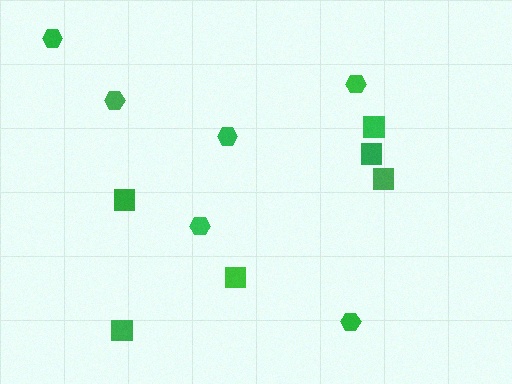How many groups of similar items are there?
There are 2 groups: one group of hexagons (6) and one group of squares (6).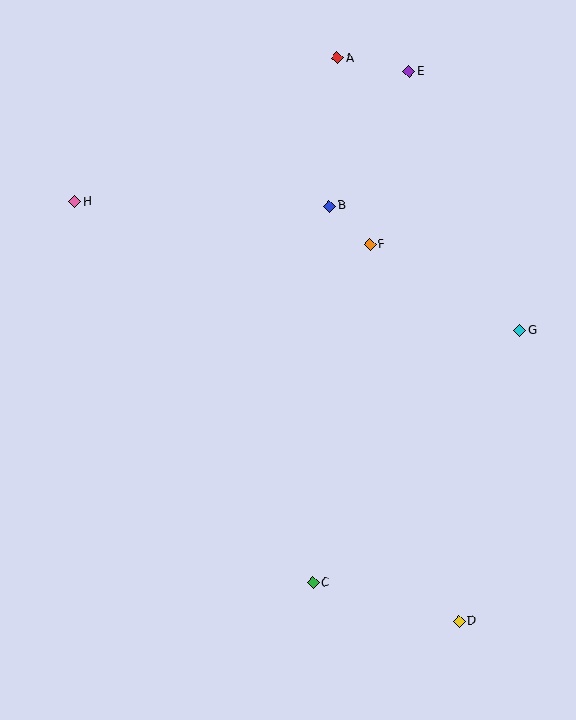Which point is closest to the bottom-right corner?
Point D is closest to the bottom-right corner.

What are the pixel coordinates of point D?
Point D is at (459, 621).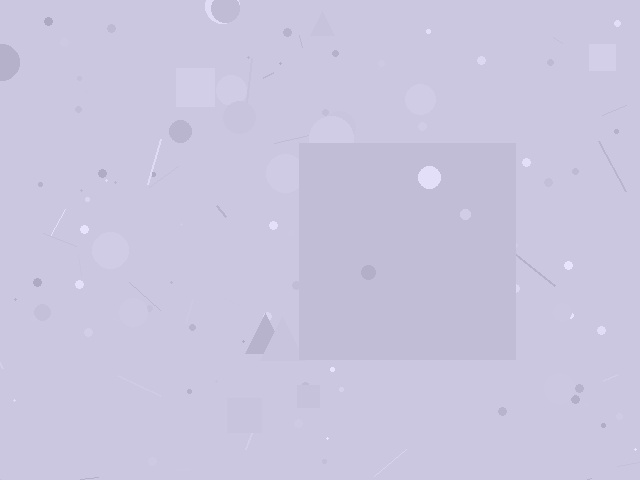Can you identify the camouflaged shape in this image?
The camouflaged shape is a square.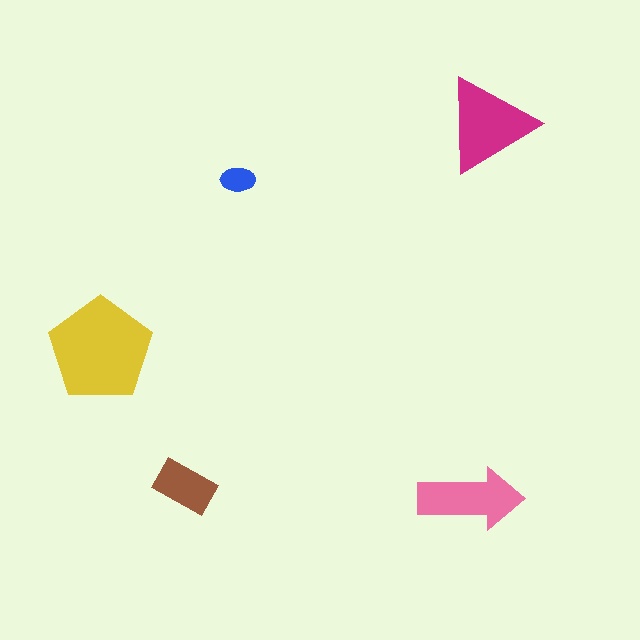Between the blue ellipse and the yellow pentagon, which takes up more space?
The yellow pentagon.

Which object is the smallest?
The blue ellipse.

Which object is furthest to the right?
The magenta triangle is rightmost.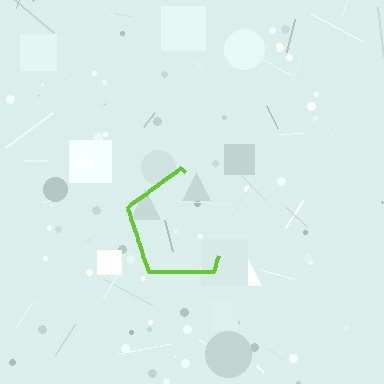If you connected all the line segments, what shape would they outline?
They would outline a pentagon.